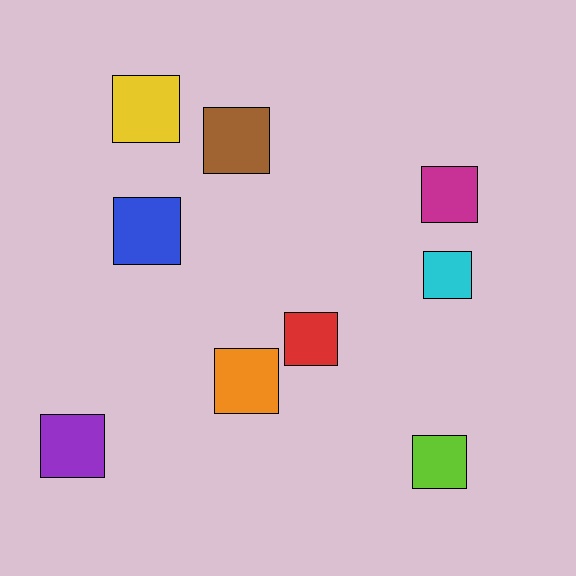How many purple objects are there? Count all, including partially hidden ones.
There is 1 purple object.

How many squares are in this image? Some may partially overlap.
There are 9 squares.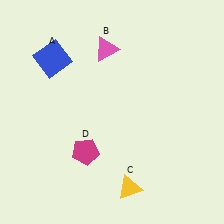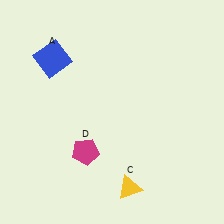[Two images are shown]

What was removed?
The pink triangle (B) was removed in Image 2.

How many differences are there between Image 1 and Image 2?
There is 1 difference between the two images.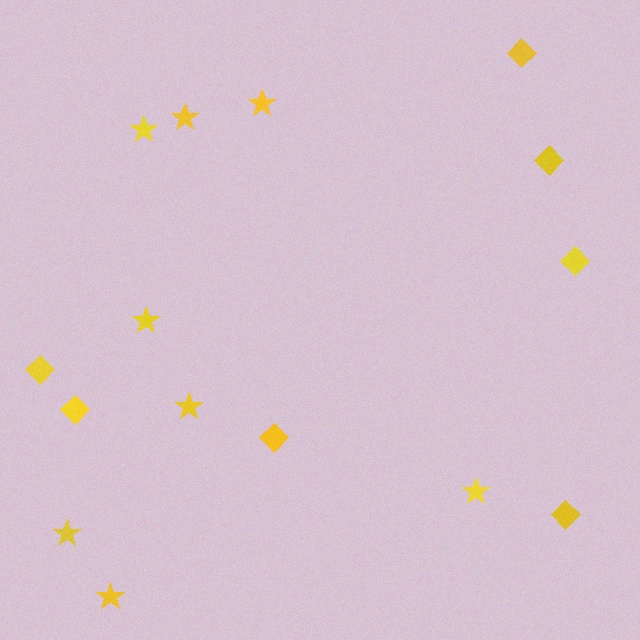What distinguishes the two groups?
There are 2 groups: one group of diamonds (7) and one group of stars (8).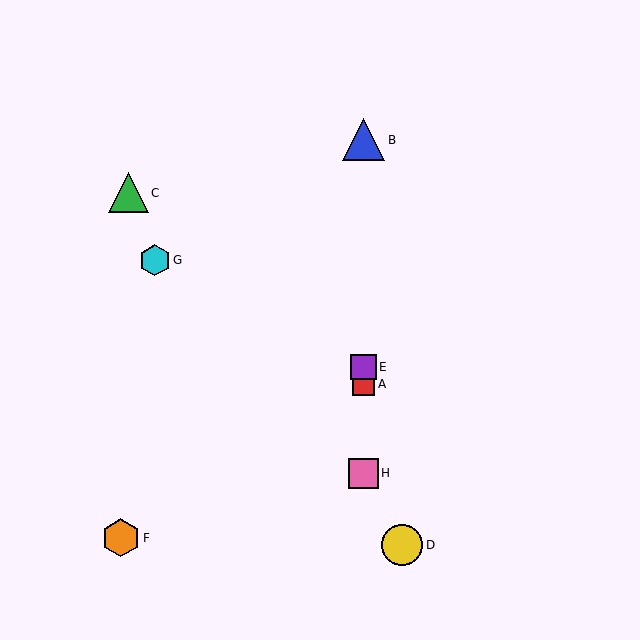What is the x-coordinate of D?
Object D is at x≈402.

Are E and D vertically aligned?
No, E is at x≈364 and D is at x≈402.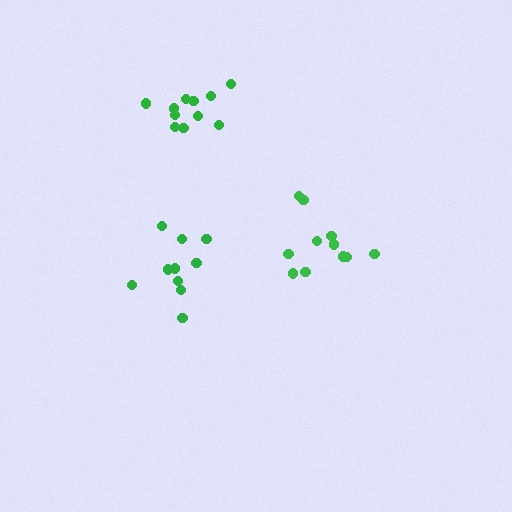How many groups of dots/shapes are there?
There are 3 groups.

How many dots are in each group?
Group 1: 11 dots, Group 2: 11 dots, Group 3: 11 dots (33 total).